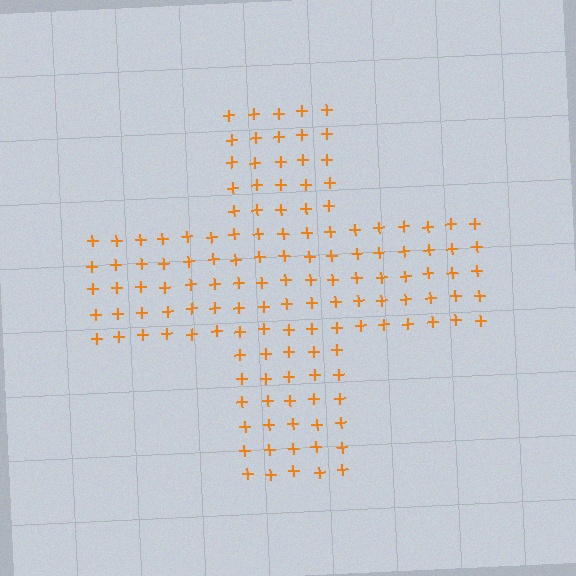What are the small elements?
The small elements are plus signs.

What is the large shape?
The large shape is a cross.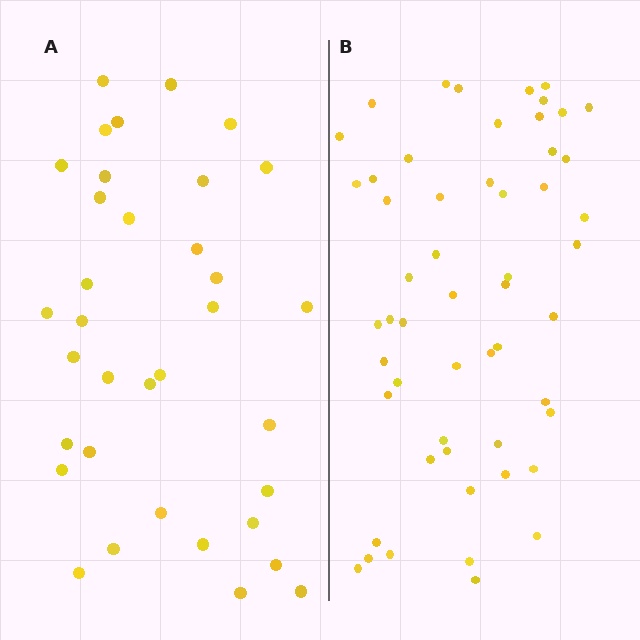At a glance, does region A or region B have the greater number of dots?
Region B (the right region) has more dots.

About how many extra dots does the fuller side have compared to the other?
Region B has approximately 20 more dots than region A.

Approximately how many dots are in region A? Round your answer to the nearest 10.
About 40 dots. (The exact count is 35, which rounds to 40.)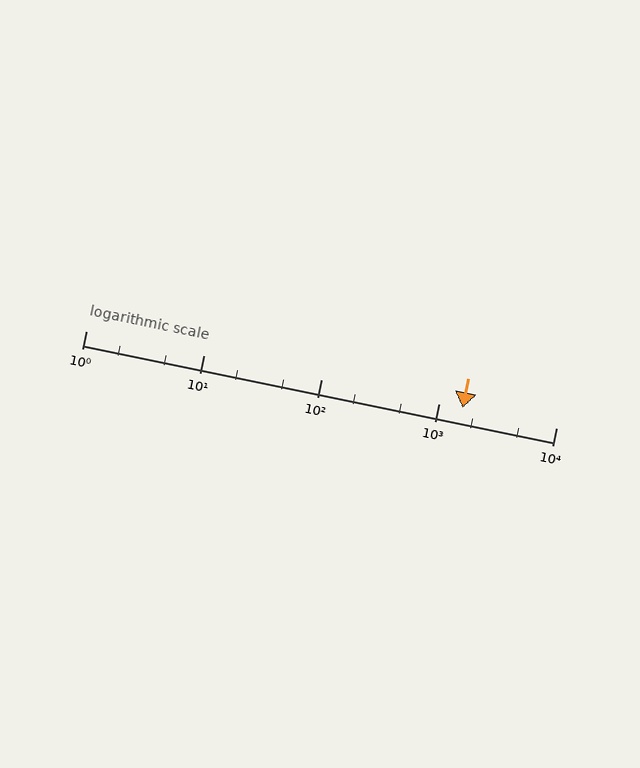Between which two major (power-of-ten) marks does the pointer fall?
The pointer is between 1000 and 10000.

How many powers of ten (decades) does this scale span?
The scale spans 4 decades, from 1 to 10000.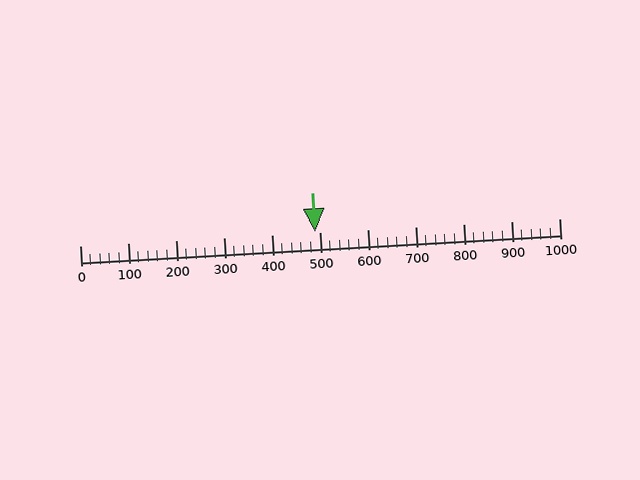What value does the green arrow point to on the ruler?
The green arrow points to approximately 491.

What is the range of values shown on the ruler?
The ruler shows values from 0 to 1000.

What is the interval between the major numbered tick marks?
The major tick marks are spaced 100 units apart.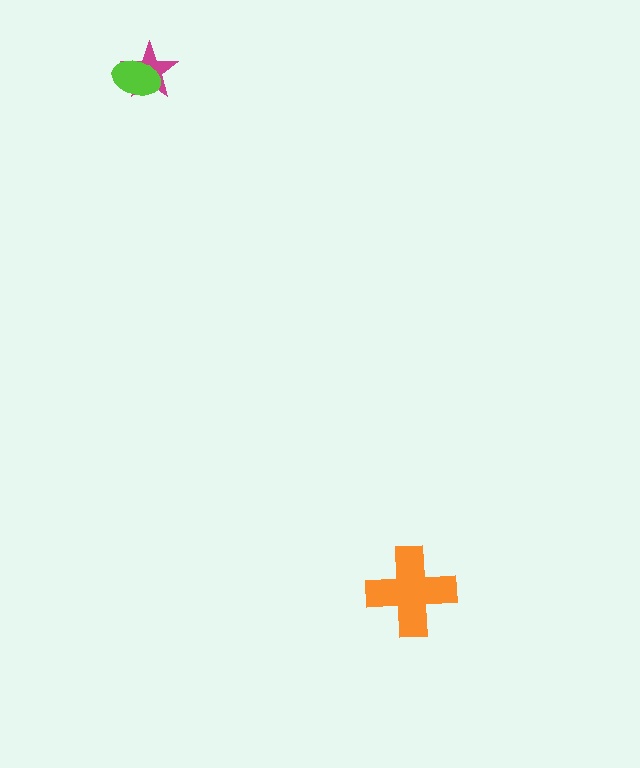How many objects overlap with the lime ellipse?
1 object overlaps with the lime ellipse.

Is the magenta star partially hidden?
Yes, it is partially covered by another shape.